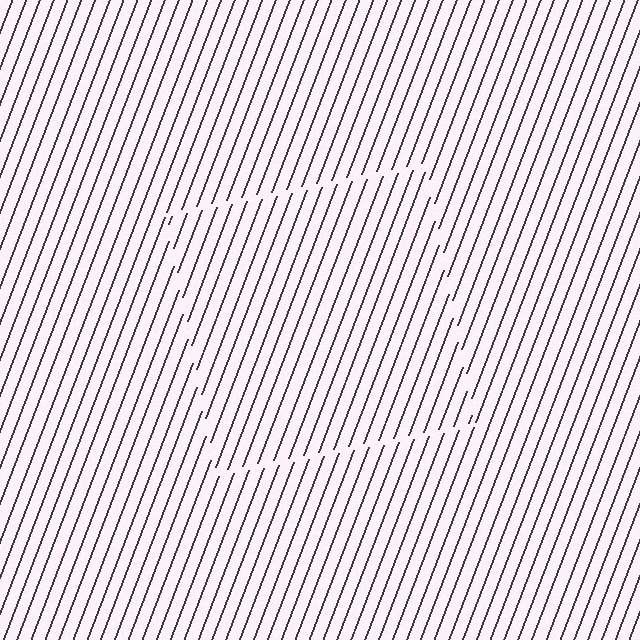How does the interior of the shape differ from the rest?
The interior of the shape contains the same grating, shifted by half a period — the contour is defined by the phase discontinuity where line-ends from the inner and outer gratings abut.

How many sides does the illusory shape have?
4 sides — the line-ends trace a square.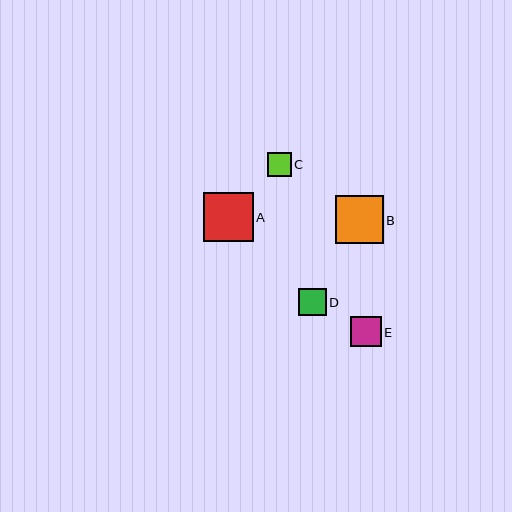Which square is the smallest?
Square C is the smallest with a size of approximately 24 pixels.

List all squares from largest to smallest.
From largest to smallest: A, B, E, D, C.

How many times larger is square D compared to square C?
Square D is approximately 1.2 times the size of square C.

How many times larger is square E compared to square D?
Square E is approximately 1.1 times the size of square D.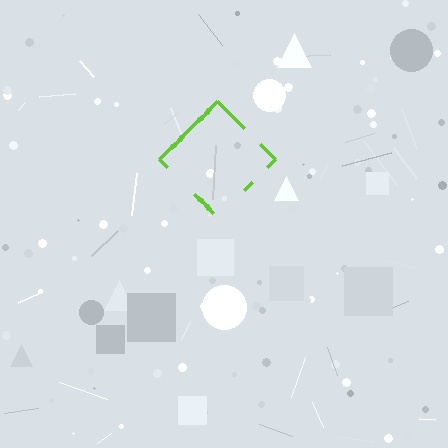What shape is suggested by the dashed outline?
The dashed outline suggests a diamond.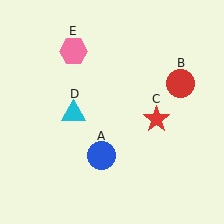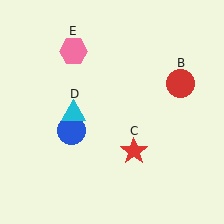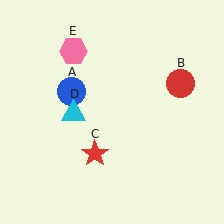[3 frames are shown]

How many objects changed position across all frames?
2 objects changed position: blue circle (object A), red star (object C).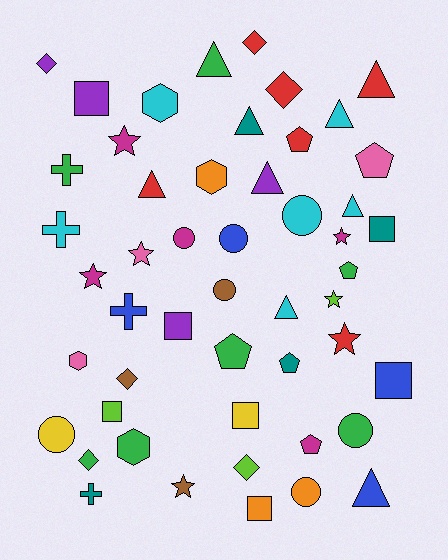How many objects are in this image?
There are 50 objects.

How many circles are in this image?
There are 7 circles.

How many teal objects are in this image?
There are 4 teal objects.